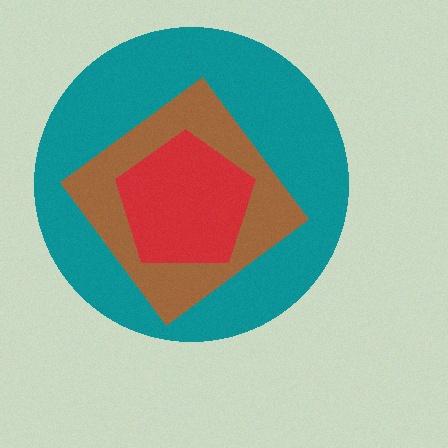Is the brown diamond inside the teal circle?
Yes.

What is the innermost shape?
The red pentagon.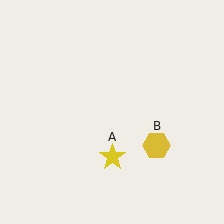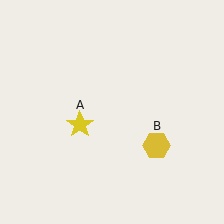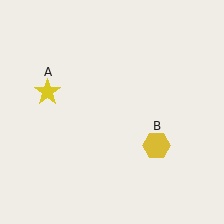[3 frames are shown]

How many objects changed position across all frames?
1 object changed position: yellow star (object A).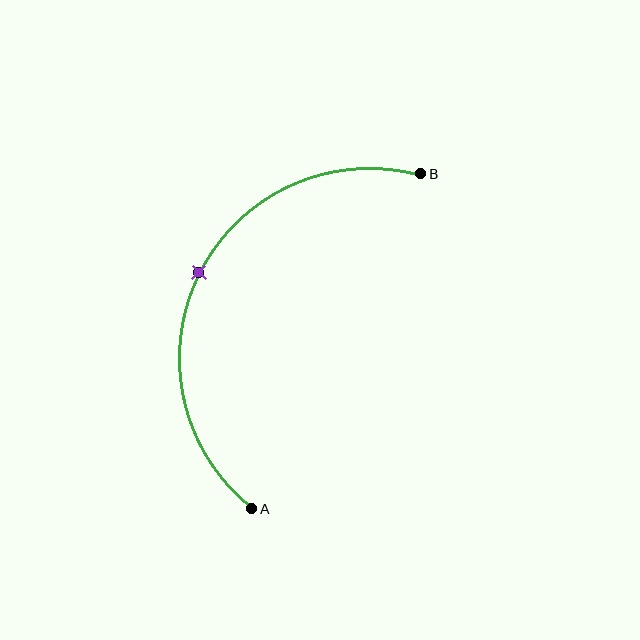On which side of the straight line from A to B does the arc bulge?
The arc bulges to the left of the straight line connecting A and B.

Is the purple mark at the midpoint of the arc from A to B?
Yes. The purple mark lies on the arc at equal arc-length from both A and B — it is the arc midpoint.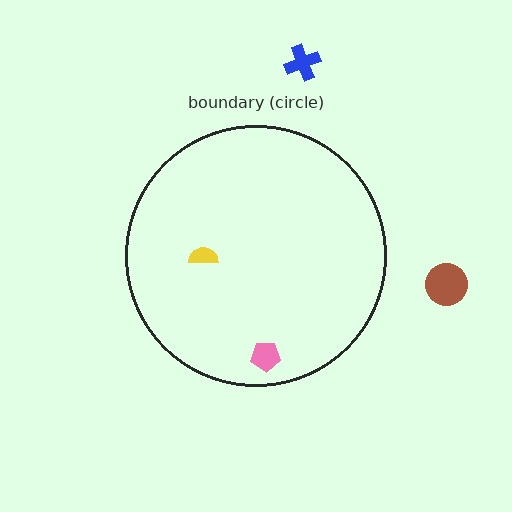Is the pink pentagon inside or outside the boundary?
Inside.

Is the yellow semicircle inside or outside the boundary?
Inside.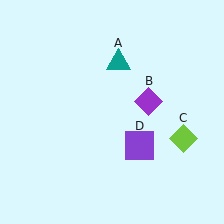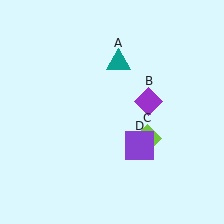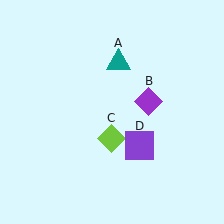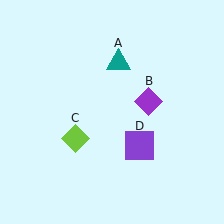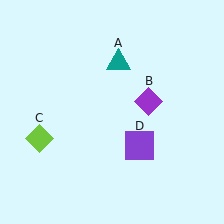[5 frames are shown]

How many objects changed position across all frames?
1 object changed position: lime diamond (object C).